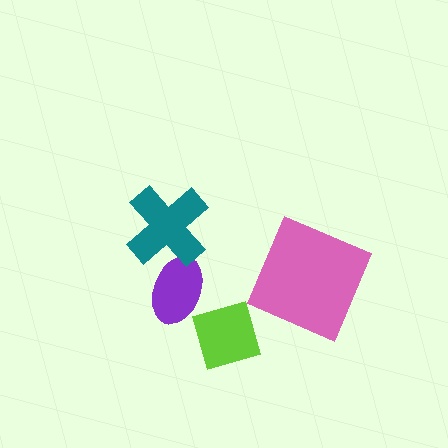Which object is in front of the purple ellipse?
The teal cross is in front of the purple ellipse.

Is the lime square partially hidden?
No, no other shape covers it.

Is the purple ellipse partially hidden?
Yes, it is partially covered by another shape.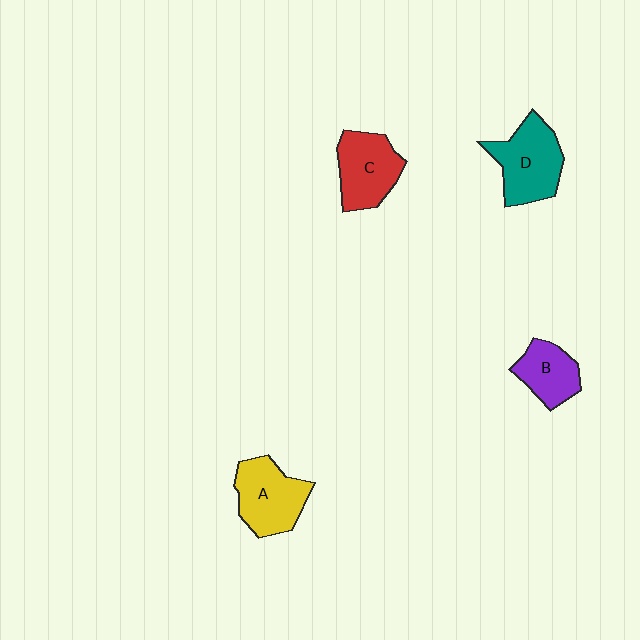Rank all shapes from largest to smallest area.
From largest to smallest: D (teal), A (yellow), C (red), B (purple).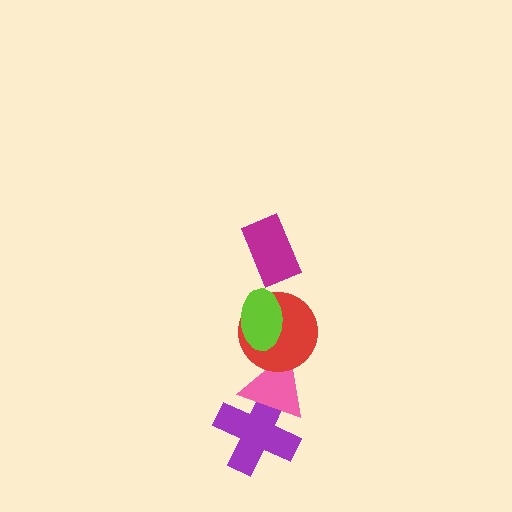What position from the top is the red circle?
The red circle is 3rd from the top.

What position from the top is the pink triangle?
The pink triangle is 4th from the top.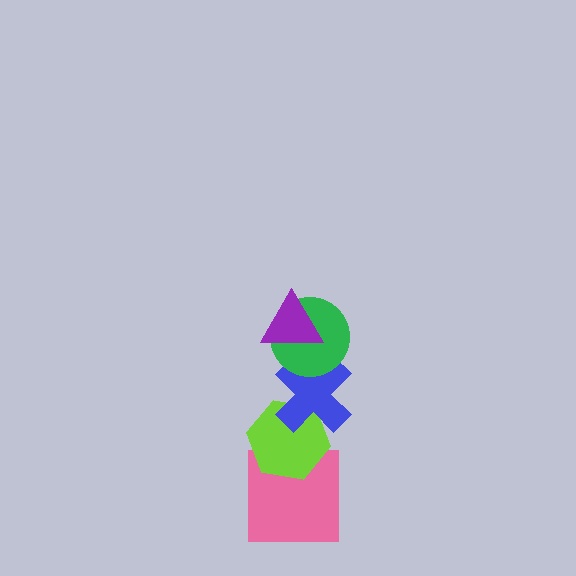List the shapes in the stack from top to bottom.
From top to bottom: the purple triangle, the green circle, the blue cross, the lime hexagon, the pink square.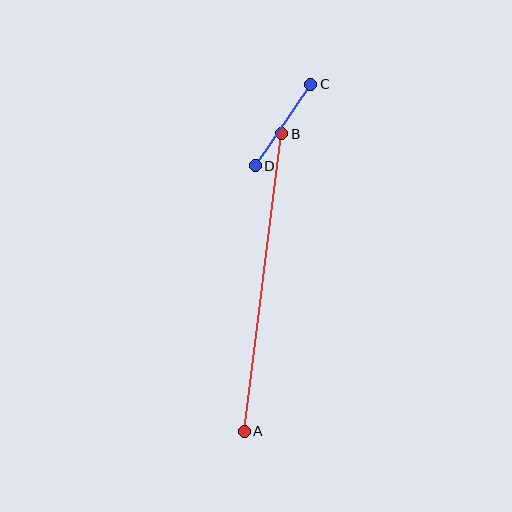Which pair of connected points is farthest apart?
Points A and B are farthest apart.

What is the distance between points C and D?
The distance is approximately 99 pixels.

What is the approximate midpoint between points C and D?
The midpoint is at approximately (283, 125) pixels.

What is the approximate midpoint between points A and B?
The midpoint is at approximately (263, 283) pixels.